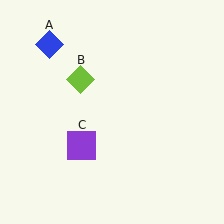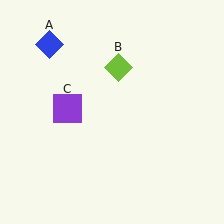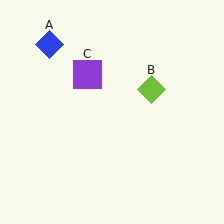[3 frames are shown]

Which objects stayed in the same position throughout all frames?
Blue diamond (object A) remained stationary.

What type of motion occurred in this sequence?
The lime diamond (object B), purple square (object C) rotated clockwise around the center of the scene.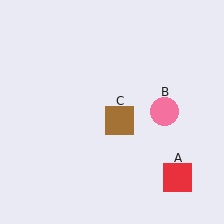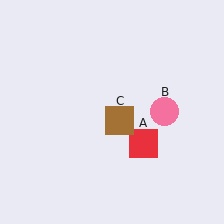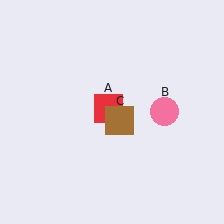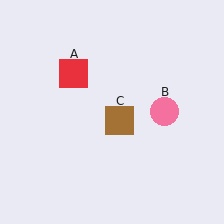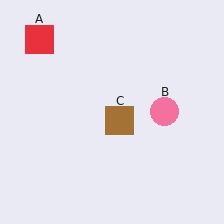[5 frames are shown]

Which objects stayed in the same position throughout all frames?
Pink circle (object B) and brown square (object C) remained stationary.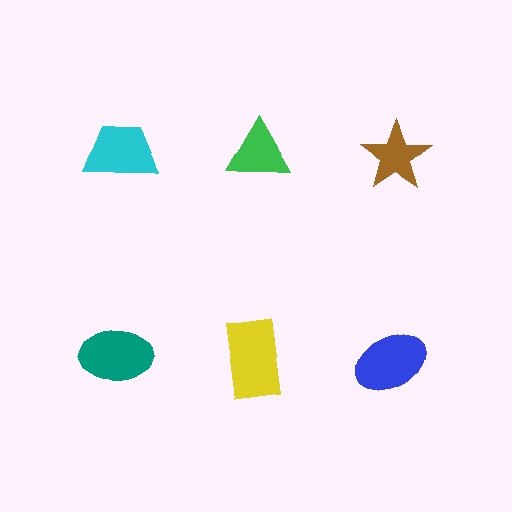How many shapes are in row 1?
3 shapes.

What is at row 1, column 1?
A cyan trapezoid.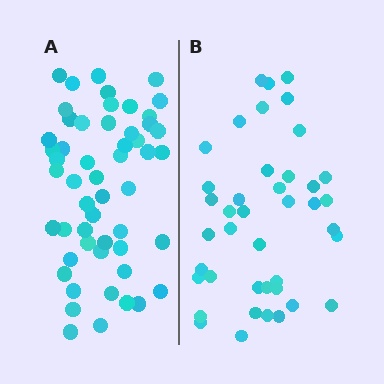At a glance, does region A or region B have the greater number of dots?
Region A (the left region) has more dots.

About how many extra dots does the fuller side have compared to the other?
Region A has roughly 12 or so more dots than region B.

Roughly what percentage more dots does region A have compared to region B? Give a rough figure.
About 30% more.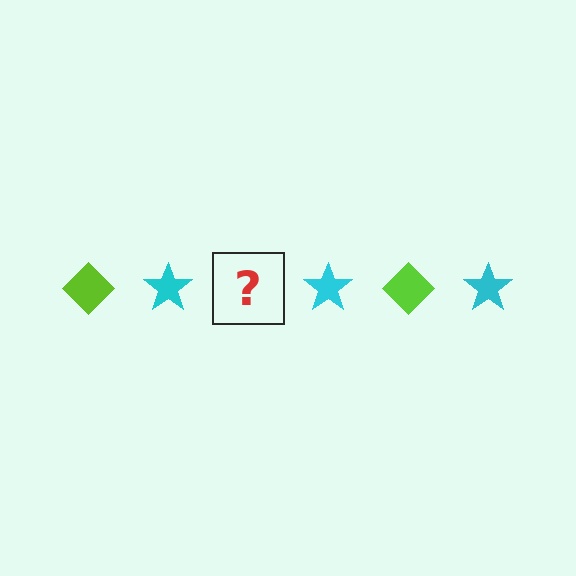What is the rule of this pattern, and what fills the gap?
The rule is that the pattern alternates between lime diamond and cyan star. The gap should be filled with a lime diamond.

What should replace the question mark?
The question mark should be replaced with a lime diamond.